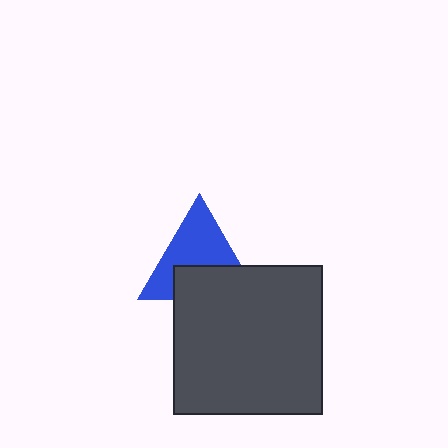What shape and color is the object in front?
The object in front is a dark gray square.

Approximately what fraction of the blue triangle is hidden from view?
Roughly 40% of the blue triangle is hidden behind the dark gray square.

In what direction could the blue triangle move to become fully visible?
The blue triangle could move up. That would shift it out from behind the dark gray square entirely.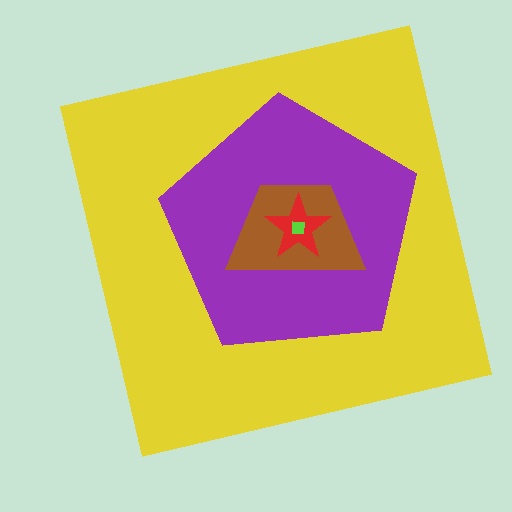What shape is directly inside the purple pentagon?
The brown trapezoid.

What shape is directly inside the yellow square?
The purple pentagon.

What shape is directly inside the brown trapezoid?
The red star.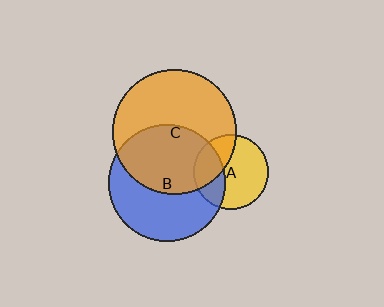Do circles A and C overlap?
Yes.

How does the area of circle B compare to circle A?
Approximately 2.5 times.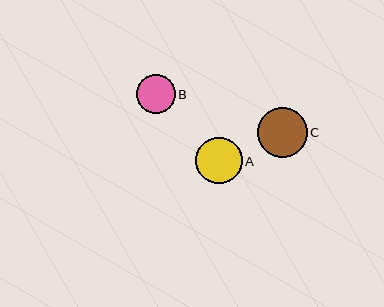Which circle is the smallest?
Circle B is the smallest with a size of approximately 38 pixels.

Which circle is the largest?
Circle C is the largest with a size of approximately 50 pixels.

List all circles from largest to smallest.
From largest to smallest: C, A, B.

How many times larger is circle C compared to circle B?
Circle C is approximately 1.3 times the size of circle B.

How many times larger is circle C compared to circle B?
Circle C is approximately 1.3 times the size of circle B.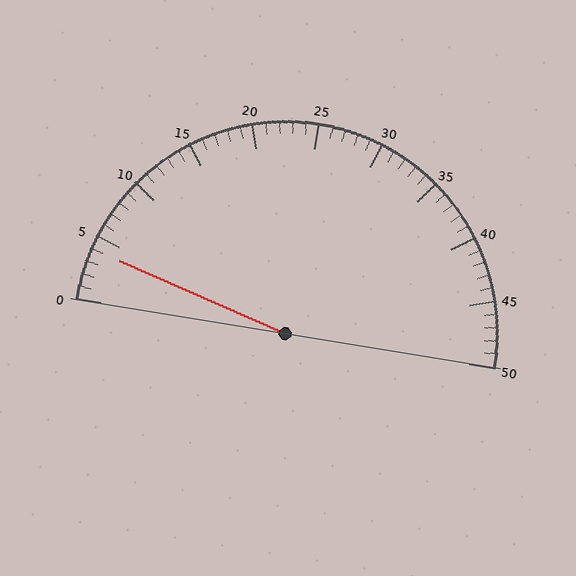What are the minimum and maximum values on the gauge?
The gauge ranges from 0 to 50.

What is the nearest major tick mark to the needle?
The nearest major tick mark is 5.